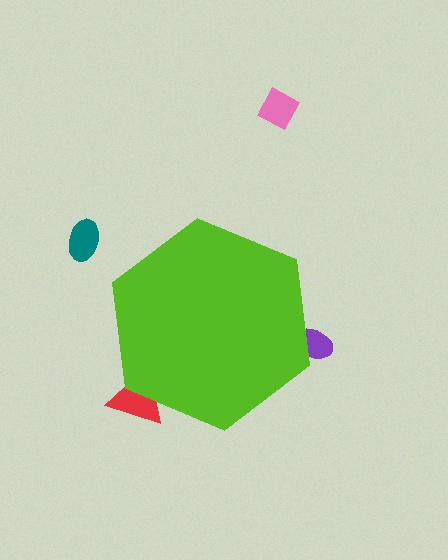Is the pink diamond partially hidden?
No, the pink diamond is fully visible.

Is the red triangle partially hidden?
Yes, the red triangle is partially hidden behind the lime hexagon.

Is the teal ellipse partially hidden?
No, the teal ellipse is fully visible.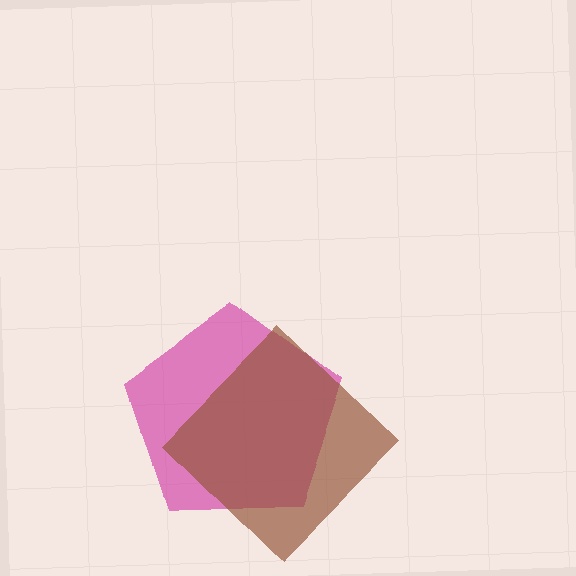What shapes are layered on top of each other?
The layered shapes are: a magenta pentagon, a brown diamond.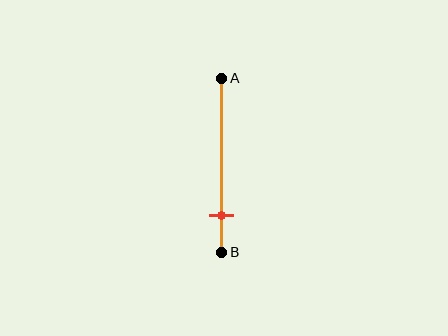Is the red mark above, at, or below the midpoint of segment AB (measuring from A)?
The red mark is below the midpoint of segment AB.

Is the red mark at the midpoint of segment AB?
No, the mark is at about 80% from A, not at the 50% midpoint.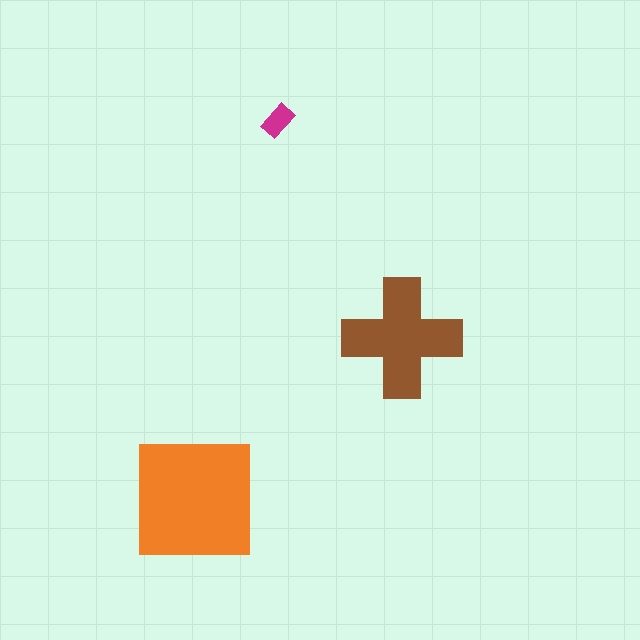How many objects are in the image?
There are 3 objects in the image.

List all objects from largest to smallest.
The orange square, the brown cross, the magenta rectangle.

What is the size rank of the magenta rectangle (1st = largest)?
3rd.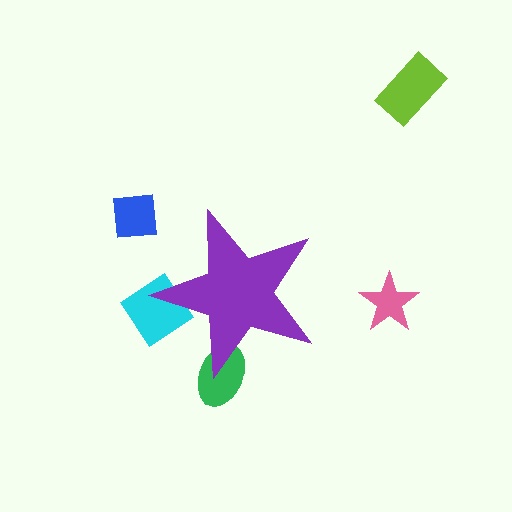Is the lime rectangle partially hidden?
No, the lime rectangle is fully visible.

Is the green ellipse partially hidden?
Yes, the green ellipse is partially hidden behind the purple star.